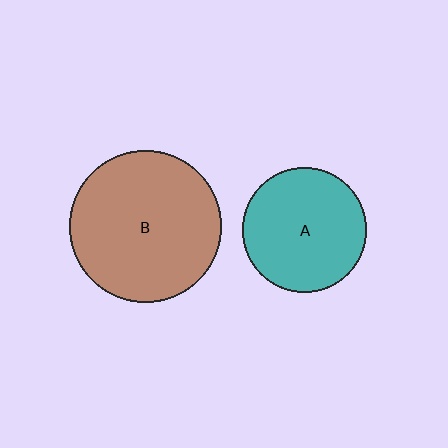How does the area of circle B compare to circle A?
Approximately 1.5 times.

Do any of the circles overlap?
No, none of the circles overlap.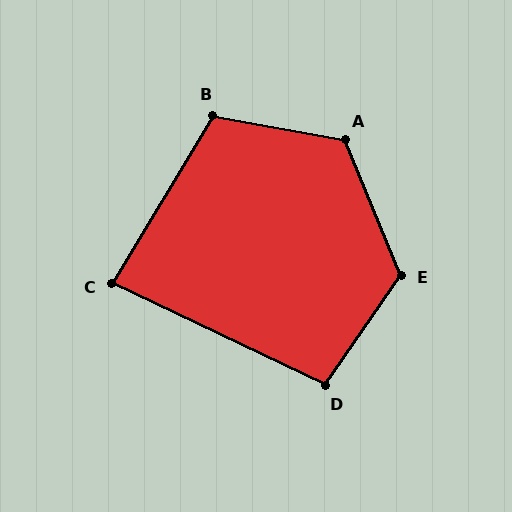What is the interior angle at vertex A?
Approximately 123 degrees (obtuse).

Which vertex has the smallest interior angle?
C, at approximately 85 degrees.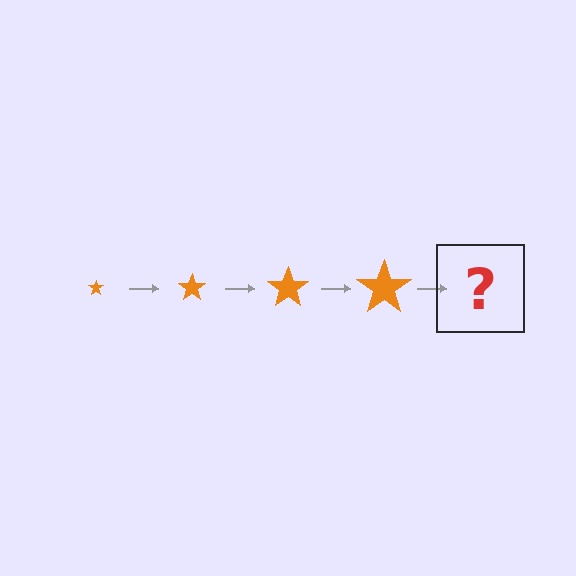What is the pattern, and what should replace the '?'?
The pattern is that the star gets progressively larger each step. The '?' should be an orange star, larger than the previous one.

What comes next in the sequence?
The next element should be an orange star, larger than the previous one.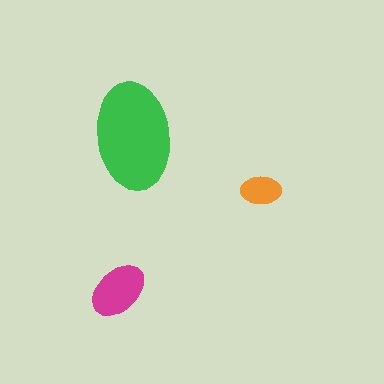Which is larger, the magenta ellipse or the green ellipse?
The green one.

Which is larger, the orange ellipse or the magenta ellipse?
The magenta one.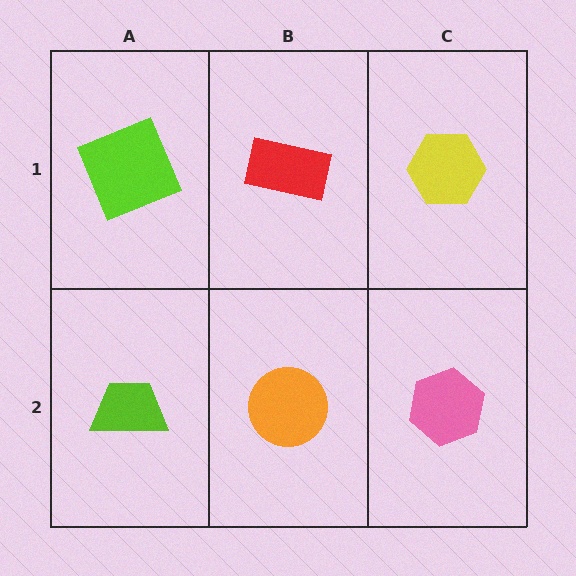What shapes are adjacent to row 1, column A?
A lime trapezoid (row 2, column A), a red rectangle (row 1, column B).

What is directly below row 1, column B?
An orange circle.